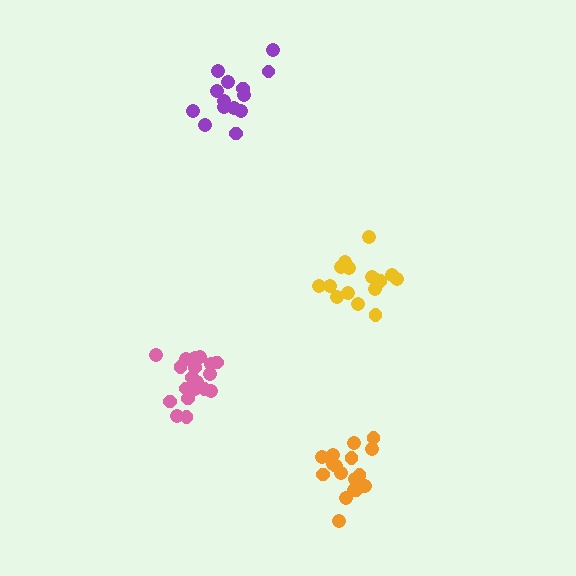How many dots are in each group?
Group 1: 16 dots, Group 2: 19 dots, Group 3: 14 dots, Group 4: 17 dots (66 total).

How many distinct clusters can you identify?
There are 4 distinct clusters.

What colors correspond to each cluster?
The clusters are colored: yellow, pink, purple, orange.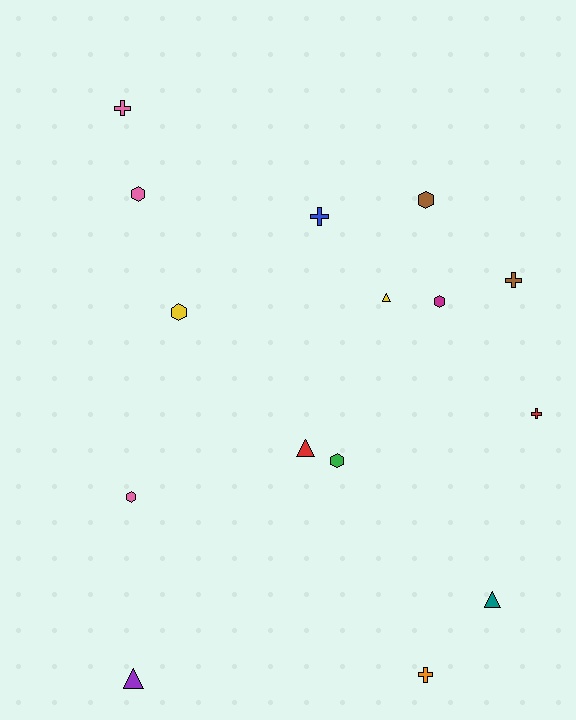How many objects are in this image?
There are 15 objects.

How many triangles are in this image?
There are 4 triangles.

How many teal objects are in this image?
There is 1 teal object.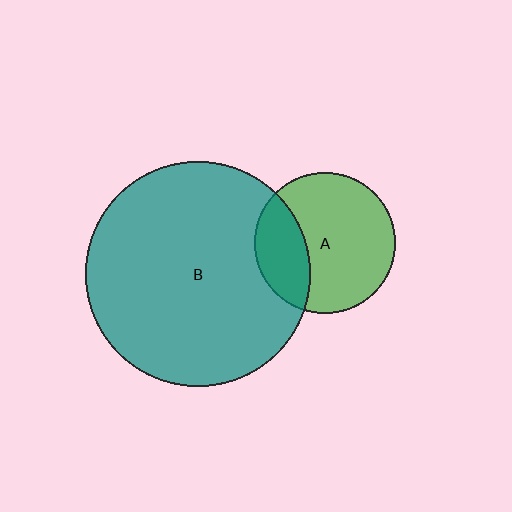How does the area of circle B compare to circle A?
Approximately 2.5 times.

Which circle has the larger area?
Circle B (teal).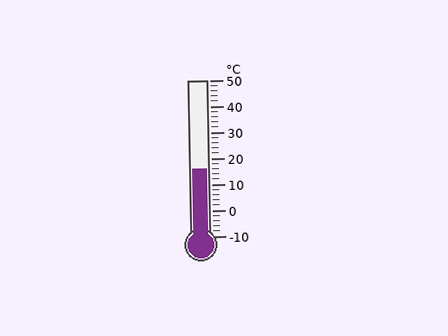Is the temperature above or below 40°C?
The temperature is below 40°C.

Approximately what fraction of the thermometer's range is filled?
The thermometer is filled to approximately 45% of its range.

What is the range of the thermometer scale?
The thermometer scale ranges from -10°C to 50°C.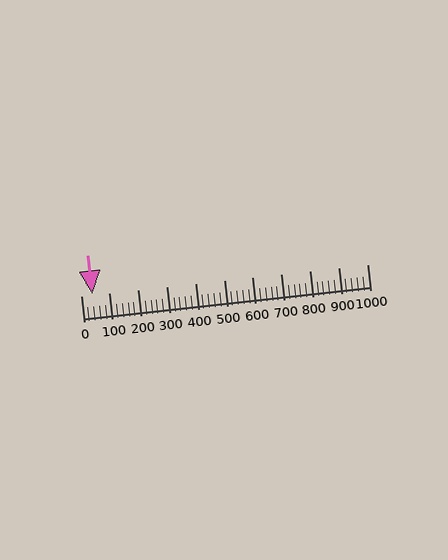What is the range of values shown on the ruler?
The ruler shows values from 0 to 1000.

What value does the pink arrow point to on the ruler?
The pink arrow points to approximately 40.